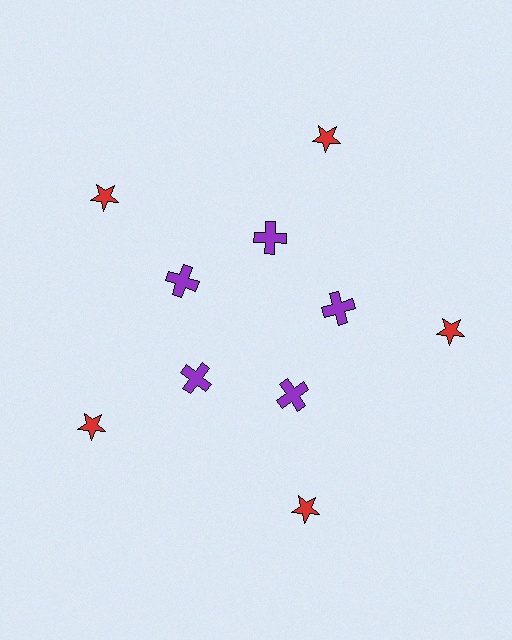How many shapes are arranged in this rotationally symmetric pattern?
There are 10 shapes, arranged in 5 groups of 2.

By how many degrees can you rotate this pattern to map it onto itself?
The pattern maps onto itself every 72 degrees of rotation.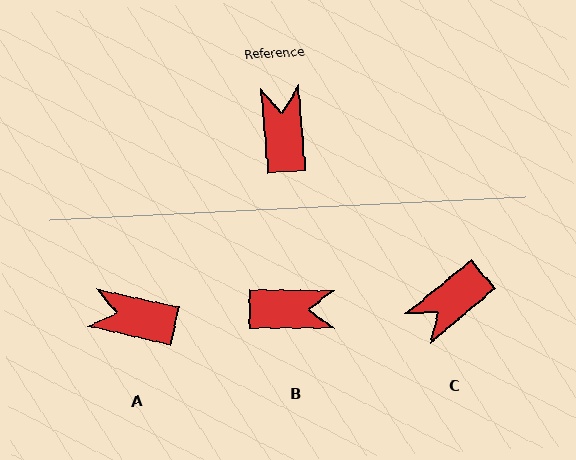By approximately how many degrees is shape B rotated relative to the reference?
Approximately 95 degrees clockwise.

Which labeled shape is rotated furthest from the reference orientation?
C, about 125 degrees away.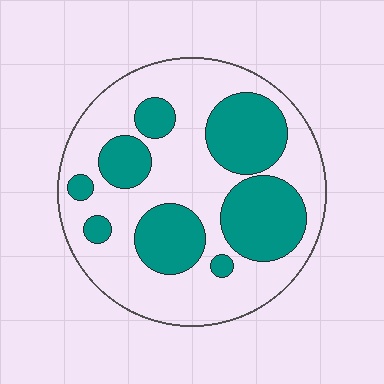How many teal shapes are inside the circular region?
8.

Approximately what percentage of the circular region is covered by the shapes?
Approximately 35%.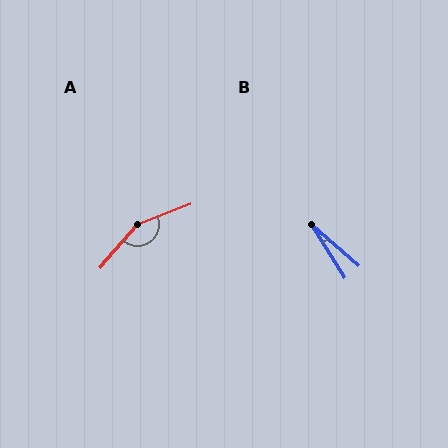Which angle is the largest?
A, at approximately 151 degrees.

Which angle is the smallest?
B, at approximately 16 degrees.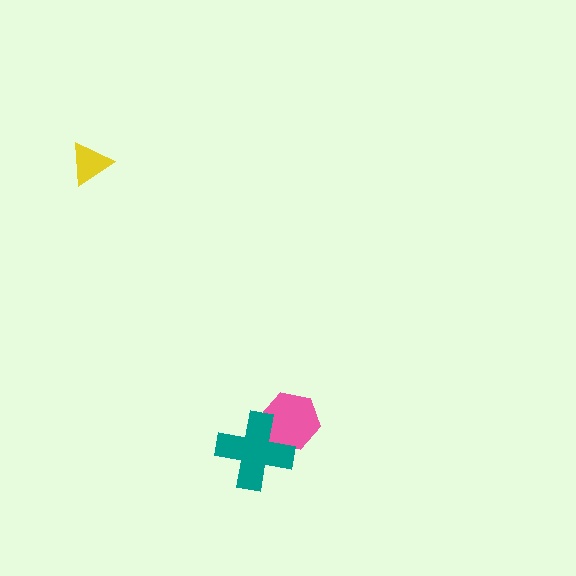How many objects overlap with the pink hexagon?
1 object overlaps with the pink hexagon.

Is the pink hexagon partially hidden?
Yes, it is partially covered by another shape.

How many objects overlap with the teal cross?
1 object overlaps with the teal cross.